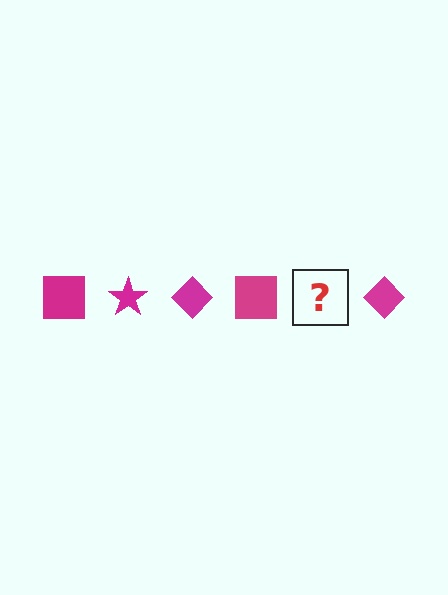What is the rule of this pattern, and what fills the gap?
The rule is that the pattern cycles through square, star, diamond shapes in magenta. The gap should be filled with a magenta star.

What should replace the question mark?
The question mark should be replaced with a magenta star.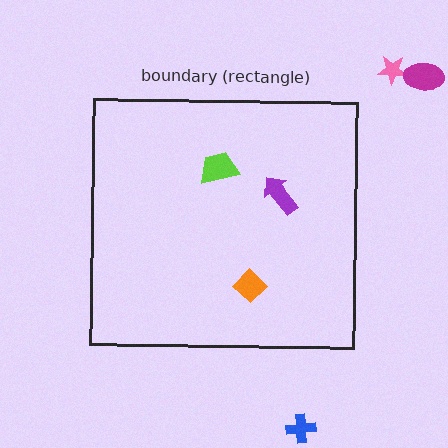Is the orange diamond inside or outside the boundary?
Inside.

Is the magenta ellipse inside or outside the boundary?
Outside.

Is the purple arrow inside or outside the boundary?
Inside.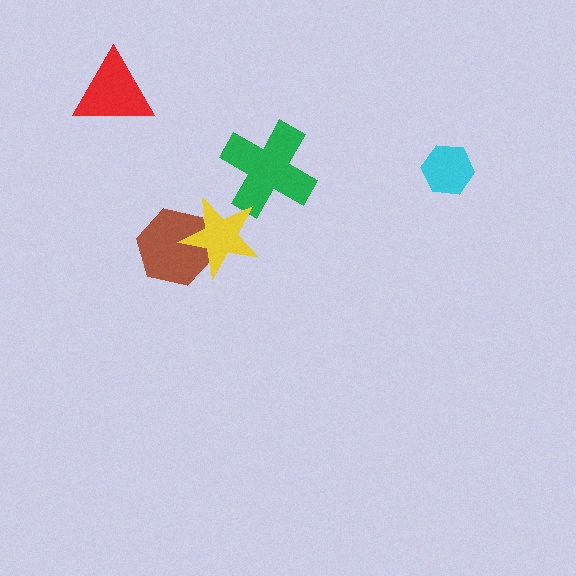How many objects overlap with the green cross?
0 objects overlap with the green cross.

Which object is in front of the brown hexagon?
The yellow star is in front of the brown hexagon.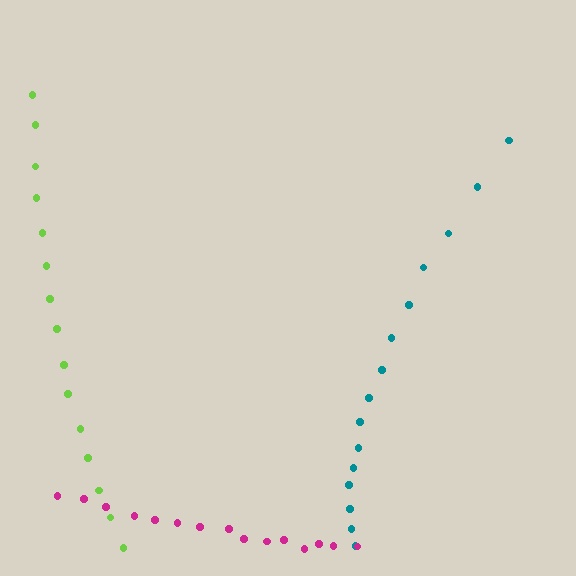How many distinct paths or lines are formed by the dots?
There are 3 distinct paths.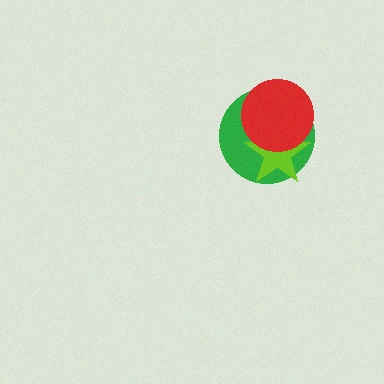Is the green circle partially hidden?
Yes, it is partially covered by another shape.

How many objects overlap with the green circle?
2 objects overlap with the green circle.